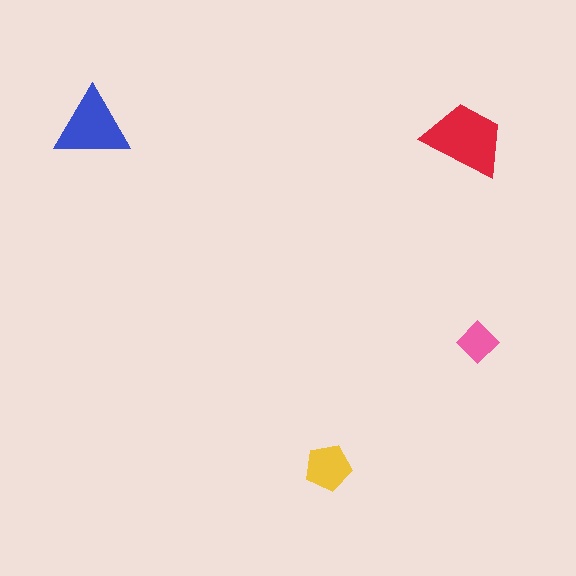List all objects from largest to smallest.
The red trapezoid, the blue triangle, the yellow pentagon, the pink diamond.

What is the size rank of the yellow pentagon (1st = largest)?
3rd.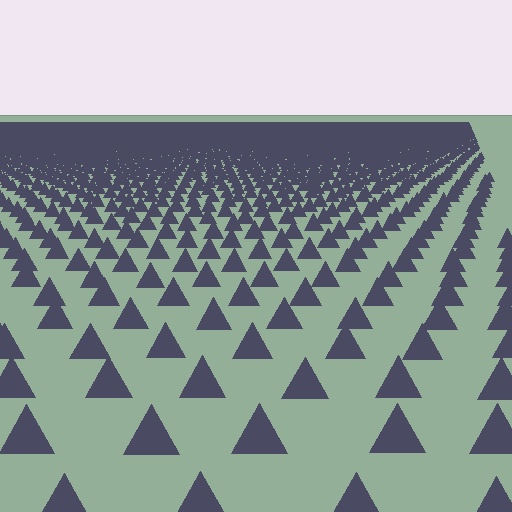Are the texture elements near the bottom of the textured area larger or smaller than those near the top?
Larger. Near the bottom, elements are closer to the viewer and appear at a bigger on-screen size.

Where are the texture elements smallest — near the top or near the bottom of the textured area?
Near the top.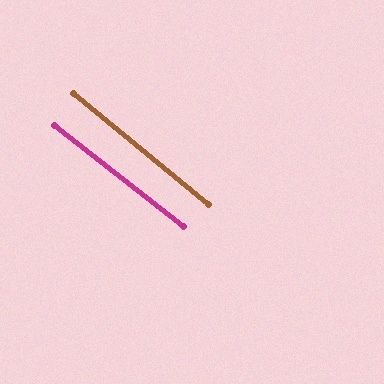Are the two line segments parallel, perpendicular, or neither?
Parallel — their directions differ by only 1.4°.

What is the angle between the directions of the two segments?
Approximately 1 degree.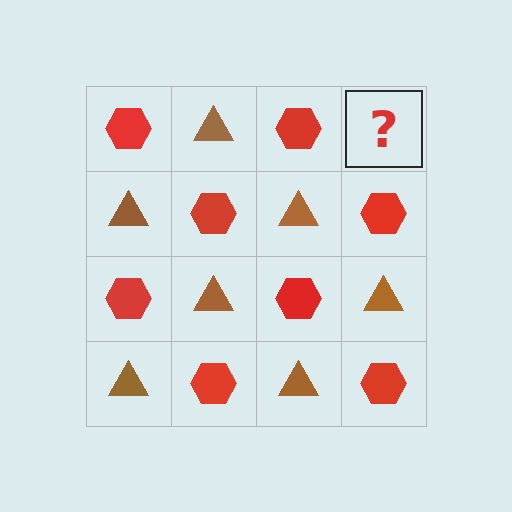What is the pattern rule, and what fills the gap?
The rule is that it alternates red hexagon and brown triangle in a checkerboard pattern. The gap should be filled with a brown triangle.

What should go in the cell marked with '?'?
The missing cell should contain a brown triangle.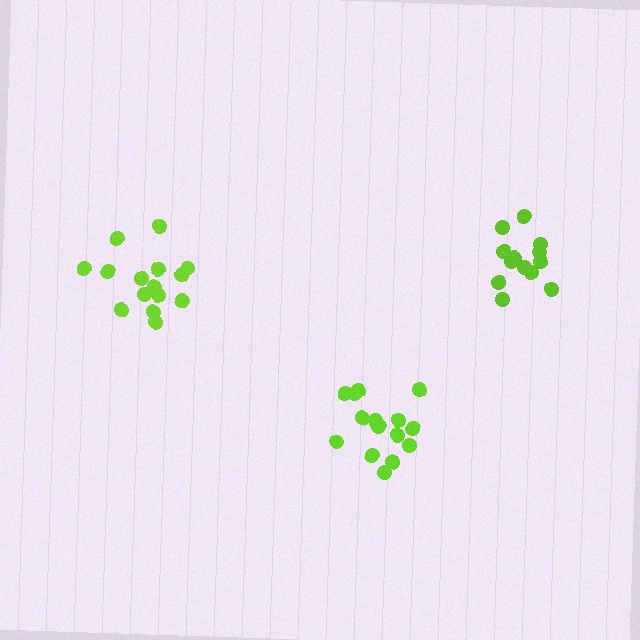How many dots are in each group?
Group 1: 15 dots, Group 2: 15 dots, Group 3: 13 dots (43 total).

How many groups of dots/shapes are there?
There are 3 groups.